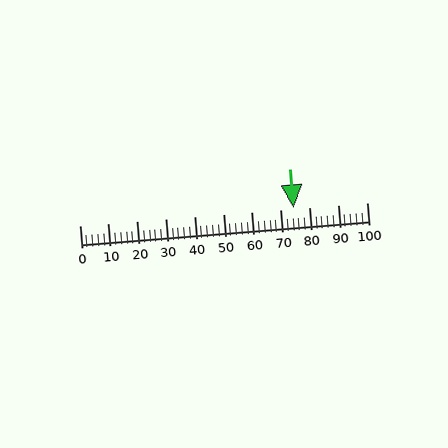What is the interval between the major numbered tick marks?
The major tick marks are spaced 10 units apart.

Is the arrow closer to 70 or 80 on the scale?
The arrow is closer to 70.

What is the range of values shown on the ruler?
The ruler shows values from 0 to 100.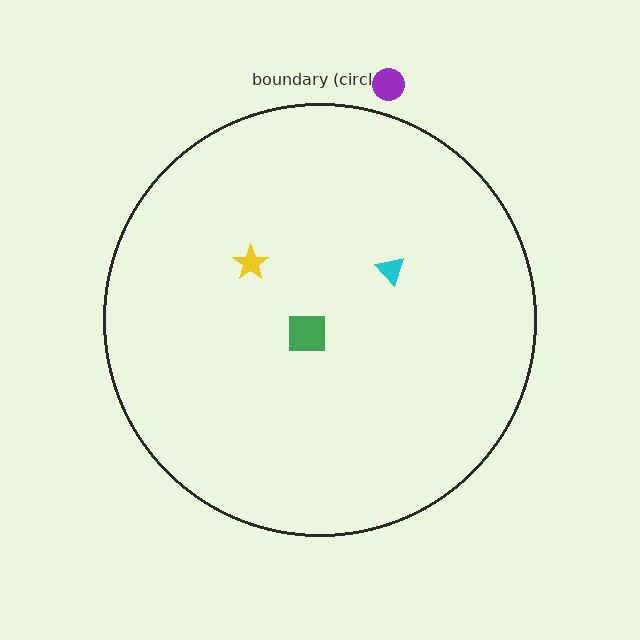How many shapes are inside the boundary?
3 inside, 1 outside.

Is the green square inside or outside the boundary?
Inside.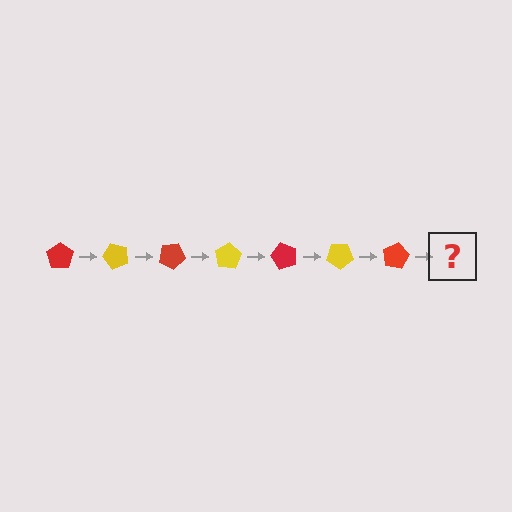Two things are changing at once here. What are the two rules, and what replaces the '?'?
The two rules are that it rotates 50 degrees each step and the color cycles through red and yellow. The '?' should be a yellow pentagon, rotated 350 degrees from the start.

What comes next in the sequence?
The next element should be a yellow pentagon, rotated 350 degrees from the start.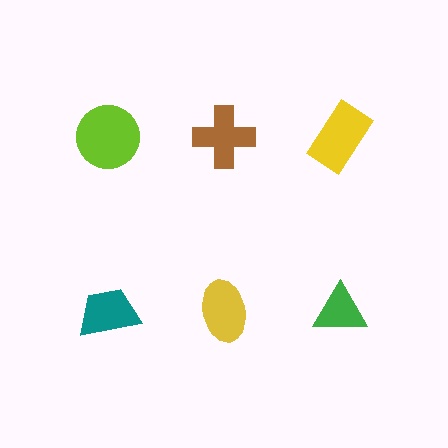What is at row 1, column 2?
A brown cross.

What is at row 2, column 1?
A teal trapezoid.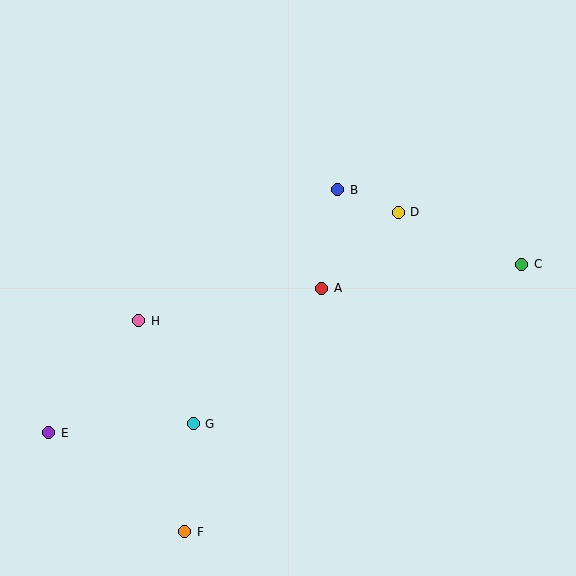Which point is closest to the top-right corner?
Point C is closest to the top-right corner.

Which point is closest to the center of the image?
Point A at (322, 288) is closest to the center.